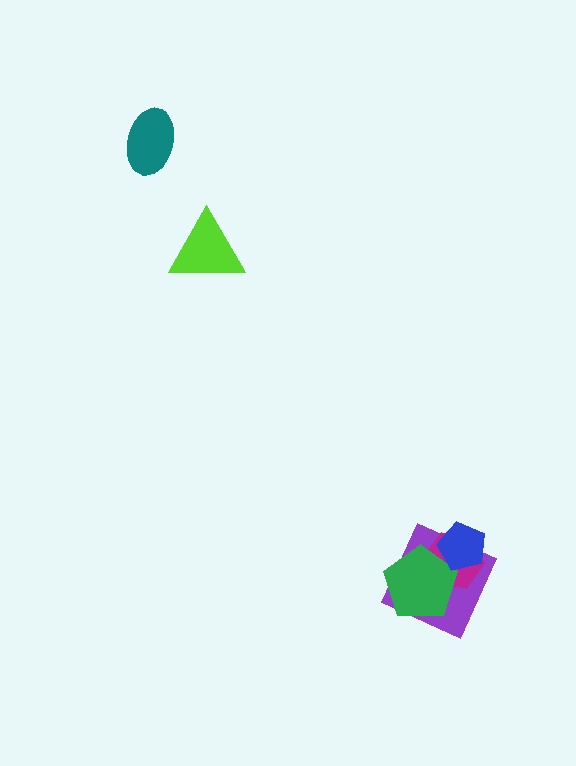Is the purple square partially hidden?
Yes, it is partially covered by another shape.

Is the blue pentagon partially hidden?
No, no other shape covers it.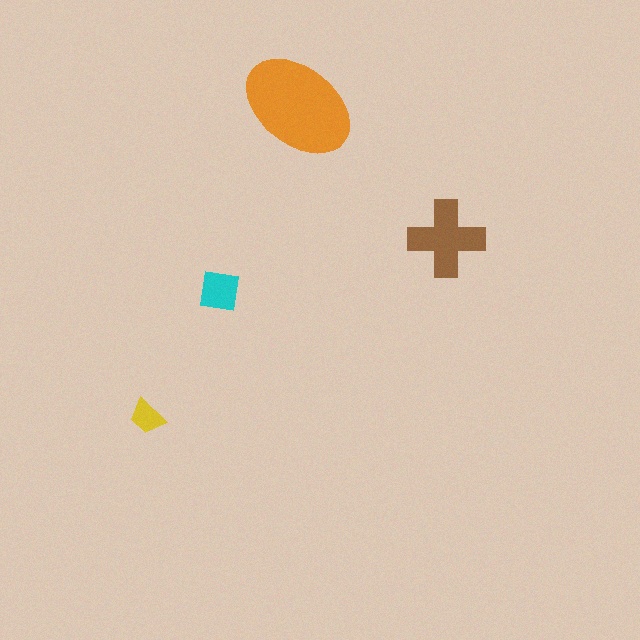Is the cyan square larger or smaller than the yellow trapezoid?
Larger.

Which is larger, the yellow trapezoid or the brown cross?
The brown cross.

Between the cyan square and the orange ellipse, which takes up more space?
The orange ellipse.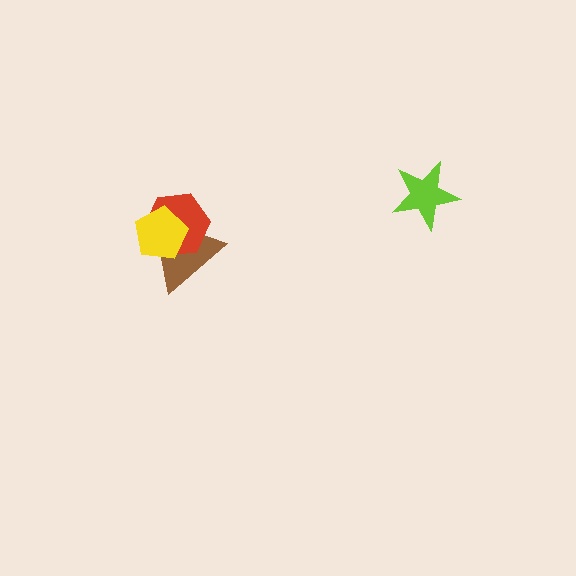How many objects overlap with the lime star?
0 objects overlap with the lime star.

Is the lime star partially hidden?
No, no other shape covers it.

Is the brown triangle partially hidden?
Yes, it is partially covered by another shape.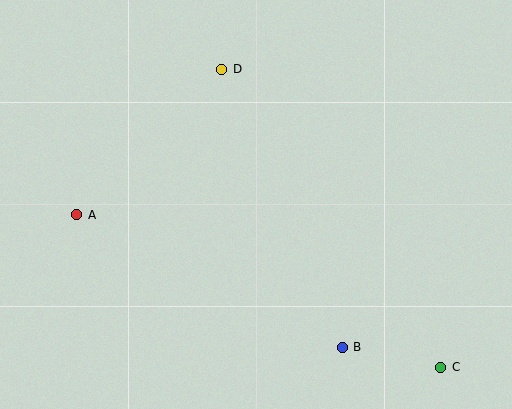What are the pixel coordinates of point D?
Point D is at (222, 69).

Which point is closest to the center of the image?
Point D at (222, 69) is closest to the center.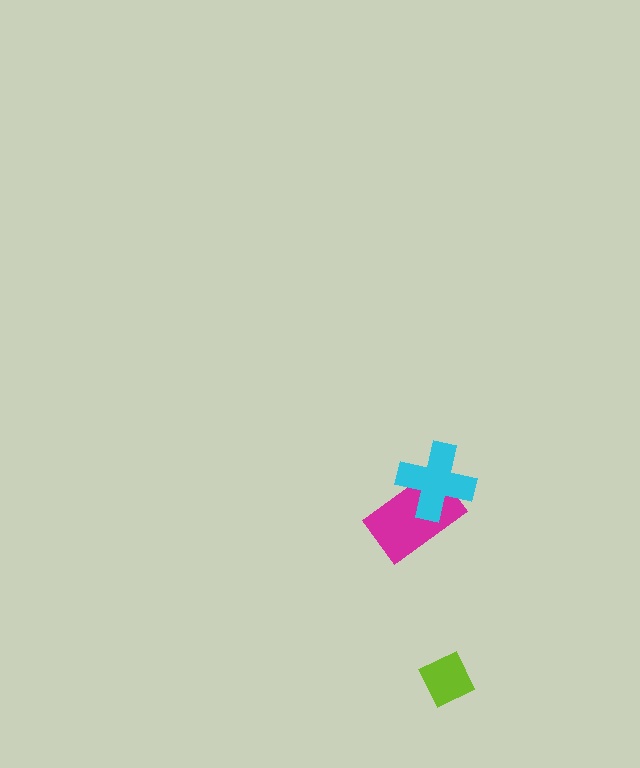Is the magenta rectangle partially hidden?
Yes, it is partially covered by another shape.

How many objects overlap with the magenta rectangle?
1 object overlaps with the magenta rectangle.